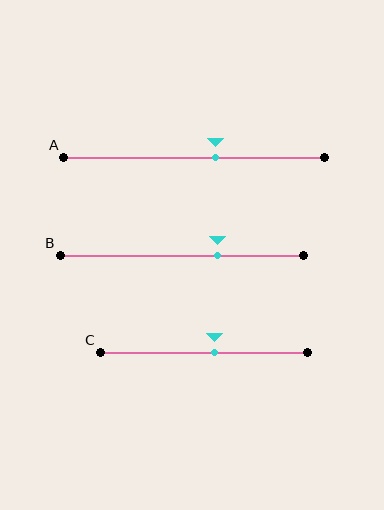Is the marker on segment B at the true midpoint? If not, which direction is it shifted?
No, the marker on segment B is shifted to the right by about 15% of the segment length.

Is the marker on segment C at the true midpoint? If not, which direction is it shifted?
No, the marker on segment C is shifted to the right by about 5% of the segment length.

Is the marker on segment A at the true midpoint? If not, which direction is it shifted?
No, the marker on segment A is shifted to the right by about 8% of the segment length.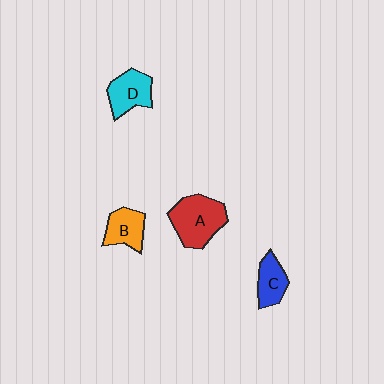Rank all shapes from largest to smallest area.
From largest to smallest: A (red), D (cyan), B (orange), C (blue).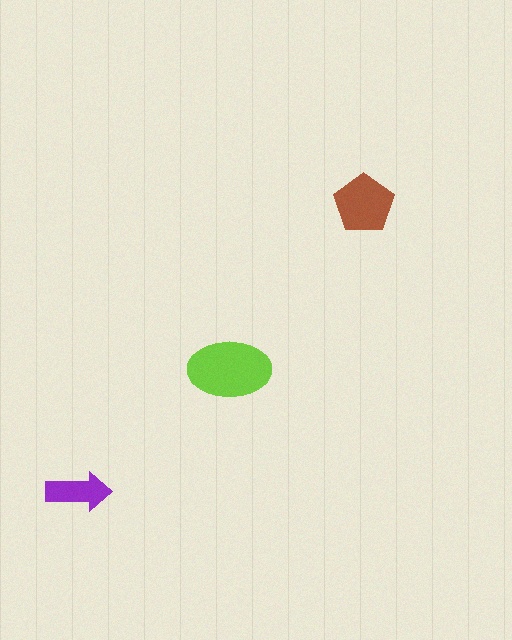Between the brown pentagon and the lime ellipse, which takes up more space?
The lime ellipse.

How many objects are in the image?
There are 3 objects in the image.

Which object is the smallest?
The purple arrow.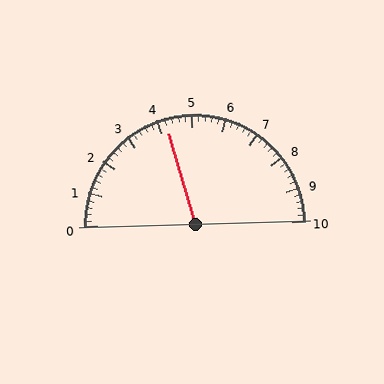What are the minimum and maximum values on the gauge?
The gauge ranges from 0 to 10.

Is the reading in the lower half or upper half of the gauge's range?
The reading is in the lower half of the range (0 to 10).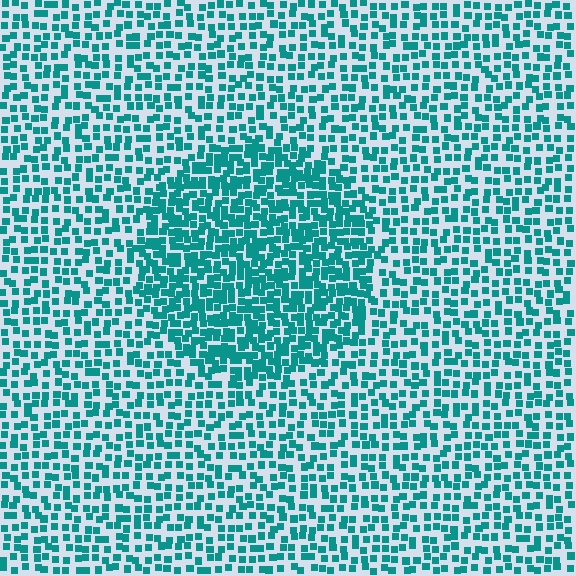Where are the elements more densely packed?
The elements are more densely packed inside the circle boundary.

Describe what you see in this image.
The image contains small teal elements arranged at two different densities. A circle-shaped region is visible where the elements are more densely packed than the surrounding area.